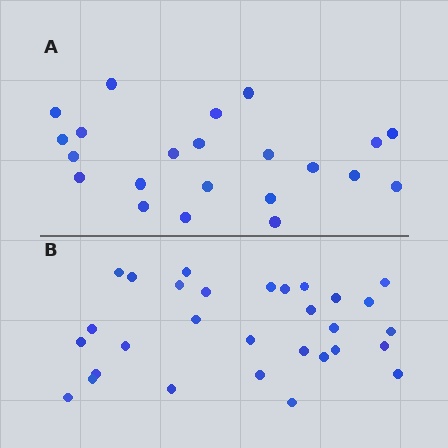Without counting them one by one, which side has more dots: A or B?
Region B (the bottom region) has more dots.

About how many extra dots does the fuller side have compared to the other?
Region B has roughly 8 or so more dots than region A.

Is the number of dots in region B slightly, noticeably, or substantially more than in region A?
Region B has noticeably more, but not dramatically so. The ratio is roughly 1.4 to 1.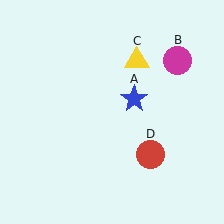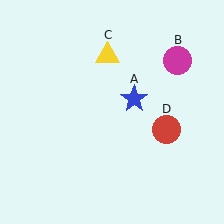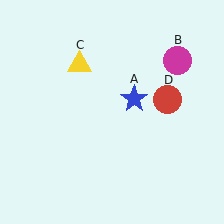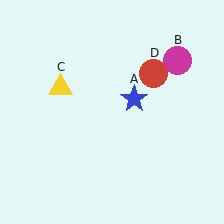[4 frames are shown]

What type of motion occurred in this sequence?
The yellow triangle (object C), red circle (object D) rotated counterclockwise around the center of the scene.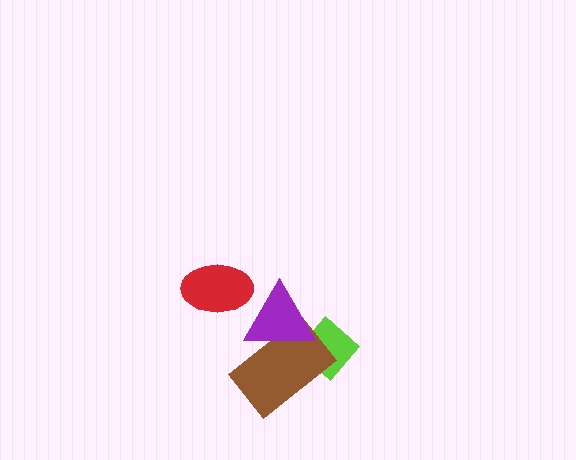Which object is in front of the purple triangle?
The red ellipse is in front of the purple triangle.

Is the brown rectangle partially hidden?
Yes, it is partially covered by another shape.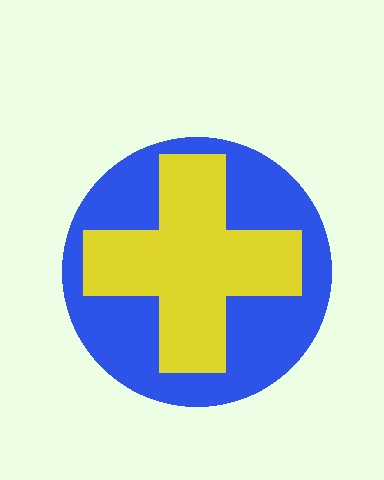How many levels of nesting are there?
2.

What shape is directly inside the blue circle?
The yellow cross.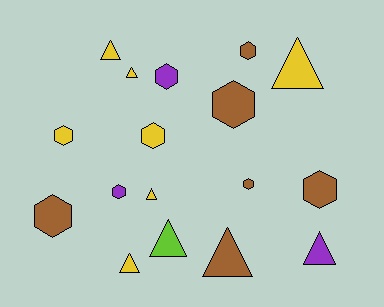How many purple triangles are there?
There is 1 purple triangle.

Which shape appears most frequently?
Hexagon, with 9 objects.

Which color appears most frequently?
Yellow, with 7 objects.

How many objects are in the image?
There are 17 objects.